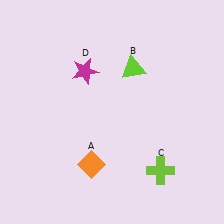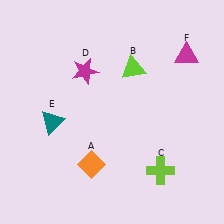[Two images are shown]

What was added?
A teal triangle (E), a magenta triangle (F) were added in Image 2.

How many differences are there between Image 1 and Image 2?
There are 2 differences between the two images.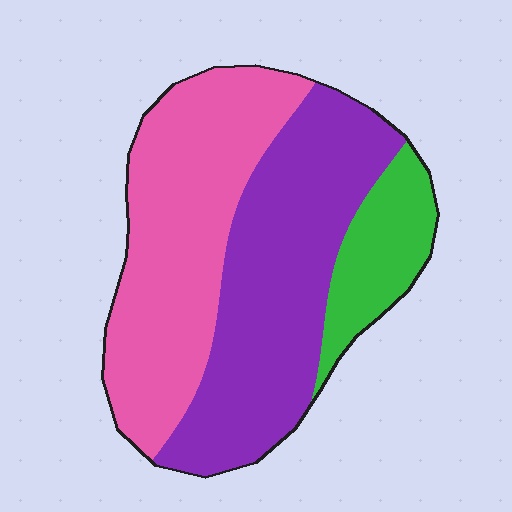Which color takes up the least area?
Green, at roughly 15%.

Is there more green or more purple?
Purple.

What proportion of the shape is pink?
Pink takes up about two fifths (2/5) of the shape.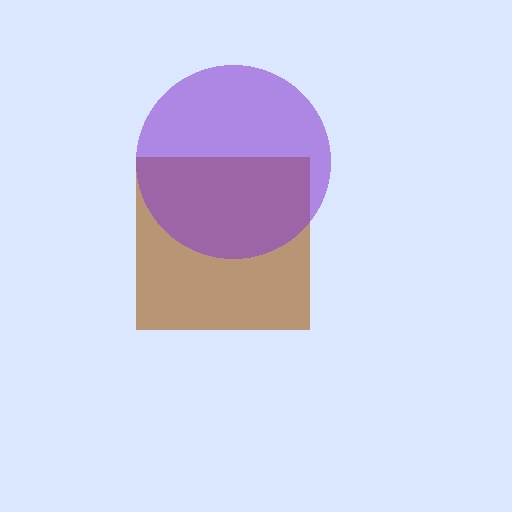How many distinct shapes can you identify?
There are 2 distinct shapes: a brown square, a purple circle.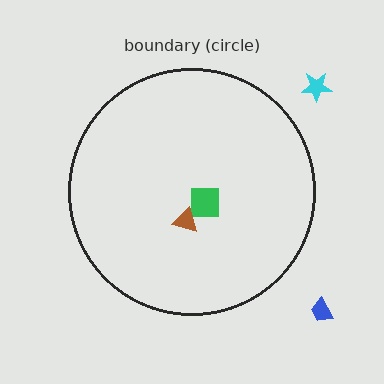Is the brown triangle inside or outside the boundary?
Inside.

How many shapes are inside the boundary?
2 inside, 2 outside.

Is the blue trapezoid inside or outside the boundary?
Outside.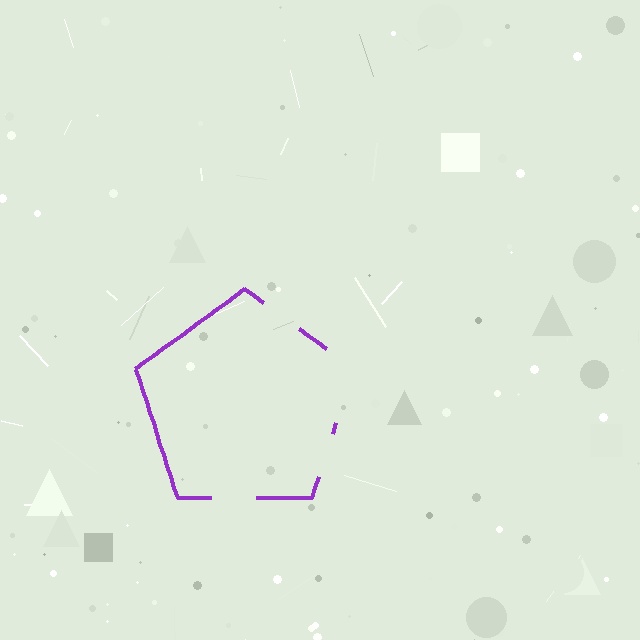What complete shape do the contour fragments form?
The contour fragments form a pentagon.